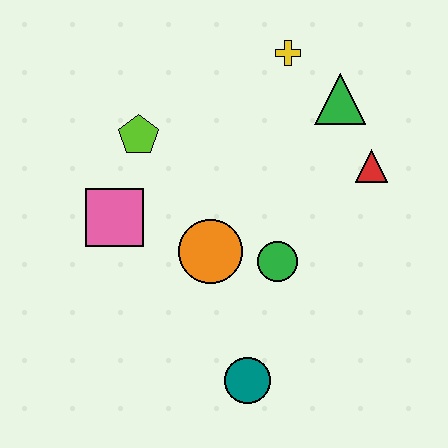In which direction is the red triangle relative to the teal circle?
The red triangle is above the teal circle.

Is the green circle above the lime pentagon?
No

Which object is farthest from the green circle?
The yellow cross is farthest from the green circle.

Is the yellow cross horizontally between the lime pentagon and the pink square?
No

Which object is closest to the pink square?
The lime pentagon is closest to the pink square.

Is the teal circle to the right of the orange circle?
Yes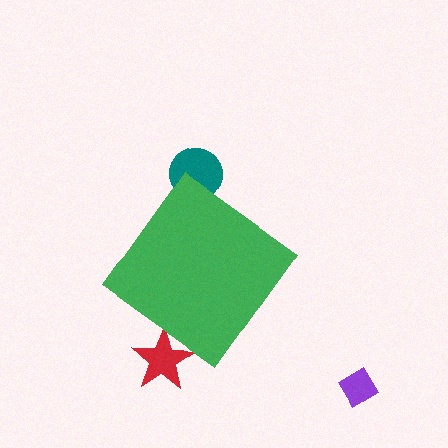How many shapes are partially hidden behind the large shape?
2 shapes are partially hidden.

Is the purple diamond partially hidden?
No, the purple diamond is fully visible.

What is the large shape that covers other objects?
A green diamond.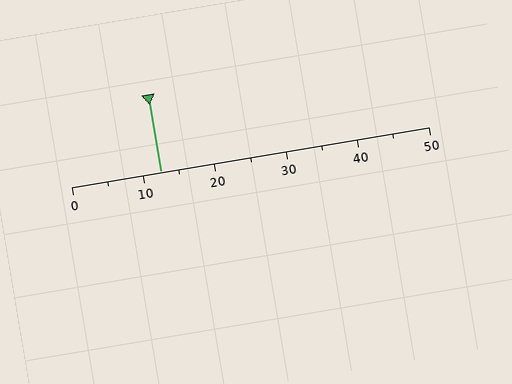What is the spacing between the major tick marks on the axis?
The major ticks are spaced 10 apart.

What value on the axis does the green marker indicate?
The marker indicates approximately 12.5.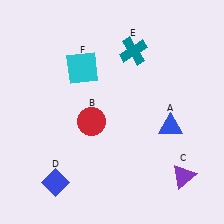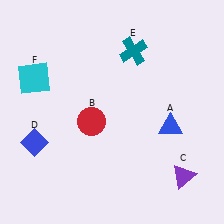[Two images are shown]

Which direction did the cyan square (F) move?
The cyan square (F) moved left.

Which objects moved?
The objects that moved are: the blue diamond (D), the cyan square (F).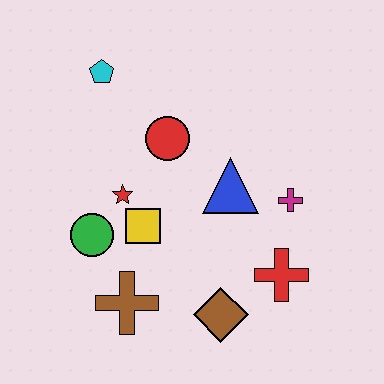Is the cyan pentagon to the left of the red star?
Yes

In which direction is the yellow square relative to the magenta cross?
The yellow square is to the left of the magenta cross.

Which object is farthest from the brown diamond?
The cyan pentagon is farthest from the brown diamond.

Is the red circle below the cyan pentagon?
Yes